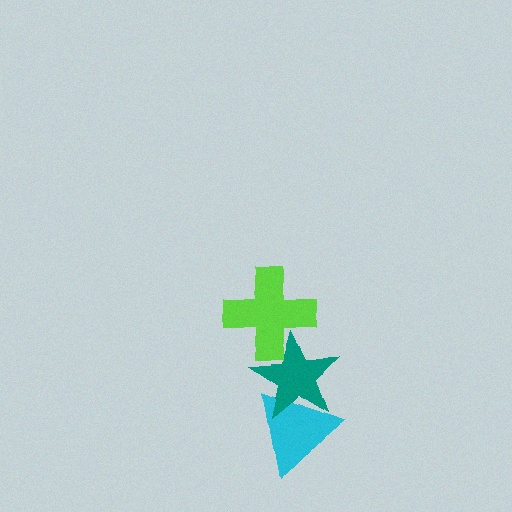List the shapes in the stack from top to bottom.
From top to bottom: the lime cross, the teal star, the cyan triangle.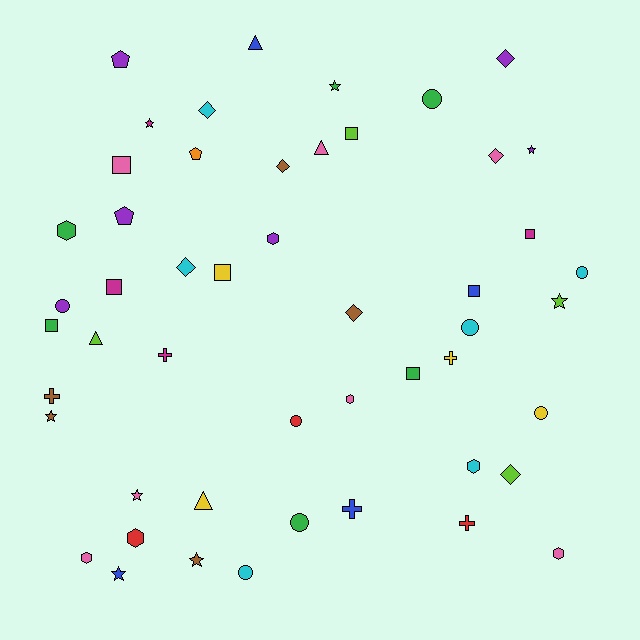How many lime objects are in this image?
There are 4 lime objects.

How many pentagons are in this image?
There are 3 pentagons.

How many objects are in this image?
There are 50 objects.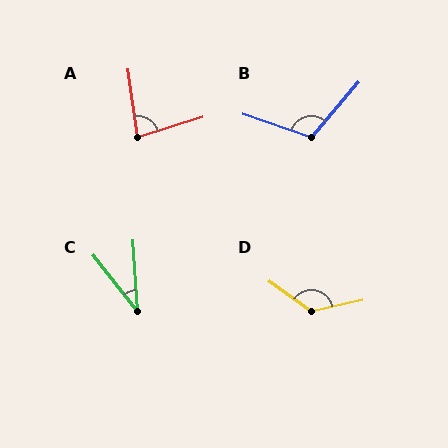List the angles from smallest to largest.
C (35°), A (81°), B (111°), D (132°).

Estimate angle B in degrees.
Approximately 111 degrees.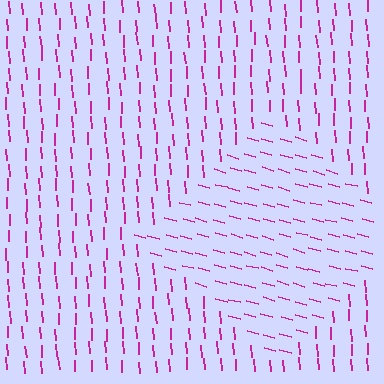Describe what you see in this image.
The image is filled with small magenta line segments. A diamond region in the image has lines oriented differently from the surrounding lines, creating a visible texture boundary.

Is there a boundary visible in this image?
Yes, there is a texture boundary formed by a change in line orientation.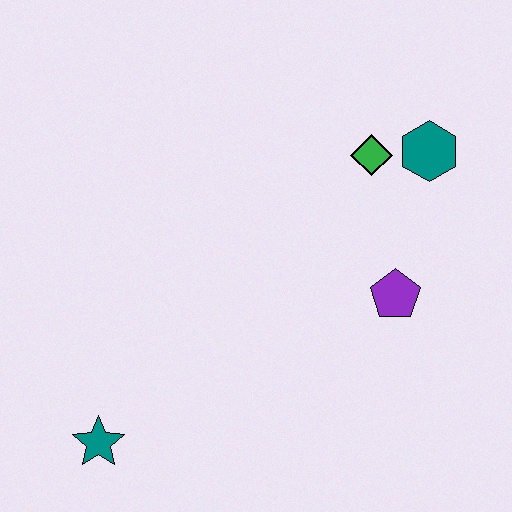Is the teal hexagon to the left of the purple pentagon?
No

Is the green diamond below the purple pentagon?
No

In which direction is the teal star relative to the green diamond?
The teal star is below the green diamond.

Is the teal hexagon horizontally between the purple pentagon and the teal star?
No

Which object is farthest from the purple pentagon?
The teal star is farthest from the purple pentagon.